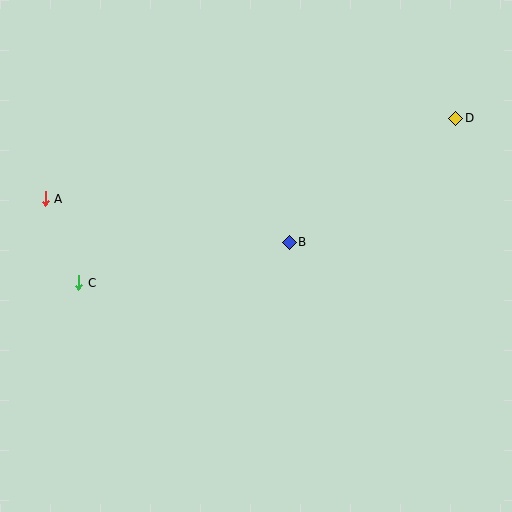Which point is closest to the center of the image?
Point B at (289, 242) is closest to the center.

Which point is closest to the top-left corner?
Point A is closest to the top-left corner.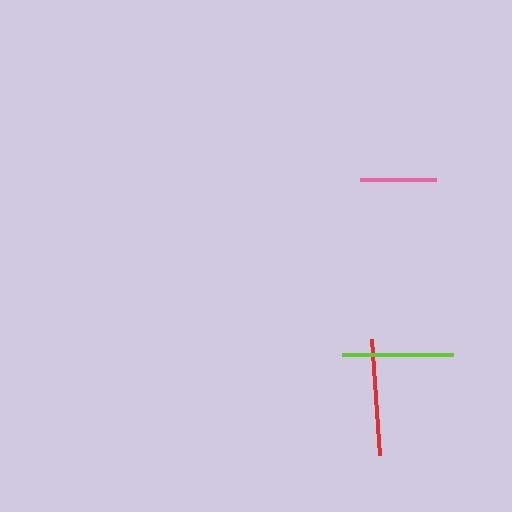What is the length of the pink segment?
The pink segment is approximately 76 pixels long.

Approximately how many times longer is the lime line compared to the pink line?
The lime line is approximately 1.5 times the length of the pink line.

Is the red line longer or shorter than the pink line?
The red line is longer than the pink line.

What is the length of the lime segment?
The lime segment is approximately 111 pixels long.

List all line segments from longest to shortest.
From longest to shortest: red, lime, pink.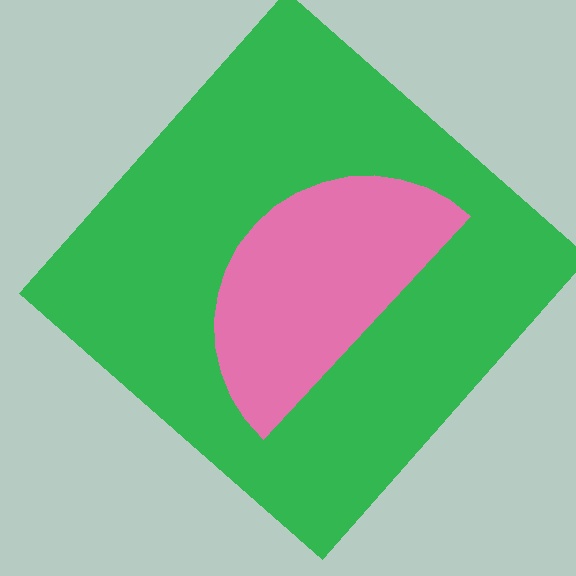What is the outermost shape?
The green diamond.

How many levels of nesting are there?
2.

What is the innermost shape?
The pink semicircle.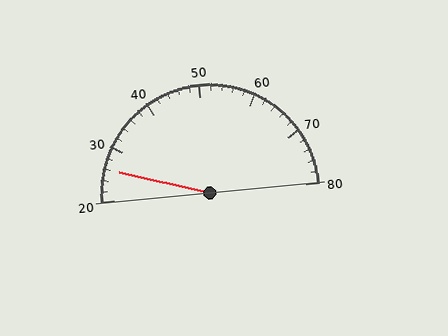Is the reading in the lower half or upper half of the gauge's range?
The reading is in the lower half of the range (20 to 80).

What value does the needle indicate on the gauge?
The needle indicates approximately 26.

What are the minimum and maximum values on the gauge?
The gauge ranges from 20 to 80.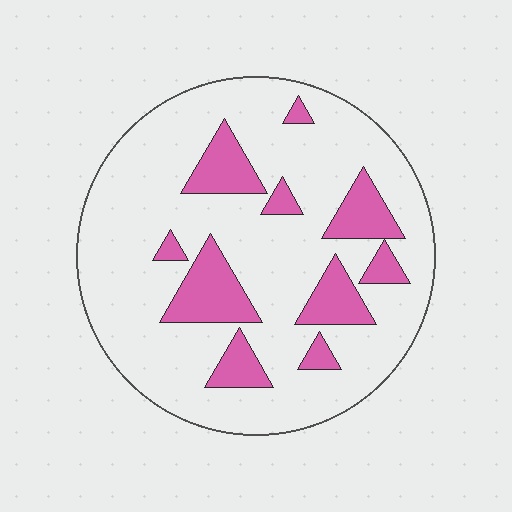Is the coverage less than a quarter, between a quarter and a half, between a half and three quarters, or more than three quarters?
Less than a quarter.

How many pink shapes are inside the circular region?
10.